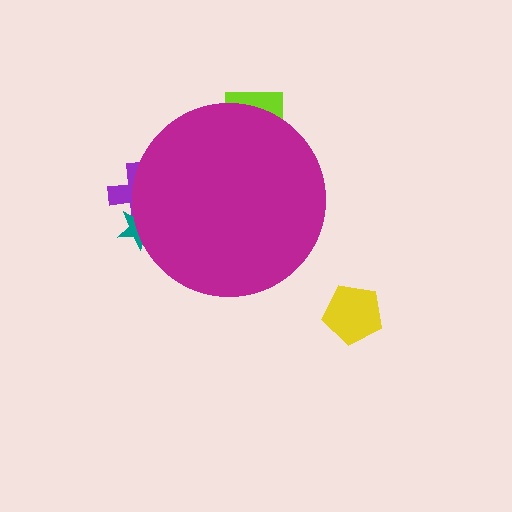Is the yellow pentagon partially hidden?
No, the yellow pentagon is fully visible.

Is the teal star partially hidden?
Yes, the teal star is partially hidden behind the magenta circle.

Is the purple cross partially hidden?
Yes, the purple cross is partially hidden behind the magenta circle.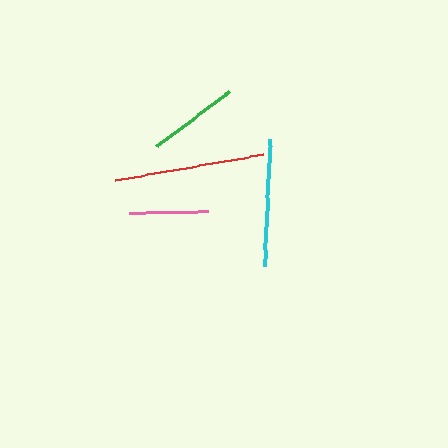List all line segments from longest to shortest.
From longest to shortest: red, cyan, green, pink.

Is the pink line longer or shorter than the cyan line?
The cyan line is longer than the pink line.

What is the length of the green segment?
The green segment is approximately 91 pixels long.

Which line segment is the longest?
The red line is the longest at approximately 150 pixels.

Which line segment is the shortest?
The pink line is the shortest at approximately 79 pixels.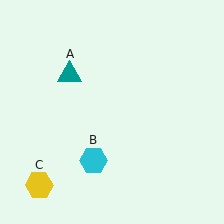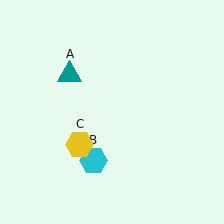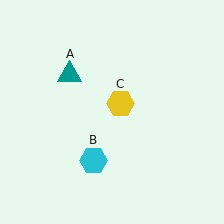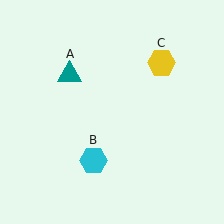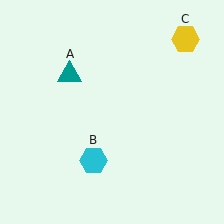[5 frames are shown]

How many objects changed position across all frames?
1 object changed position: yellow hexagon (object C).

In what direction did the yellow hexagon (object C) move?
The yellow hexagon (object C) moved up and to the right.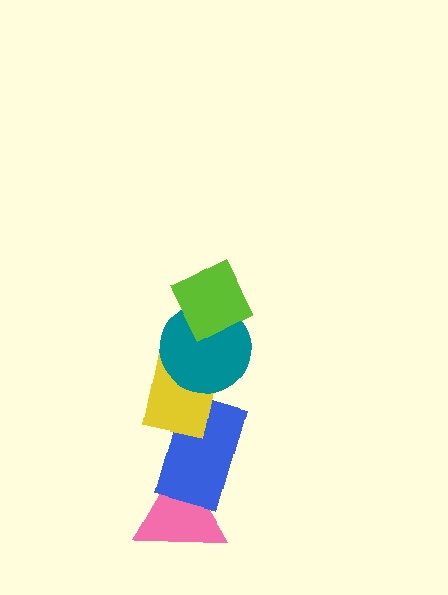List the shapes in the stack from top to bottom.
From top to bottom: the lime diamond, the teal circle, the yellow rectangle, the blue rectangle, the pink triangle.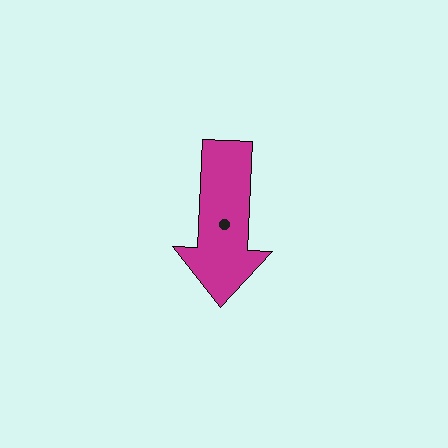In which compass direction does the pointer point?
South.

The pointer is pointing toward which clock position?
Roughly 6 o'clock.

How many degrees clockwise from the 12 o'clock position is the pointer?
Approximately 183 degrees.